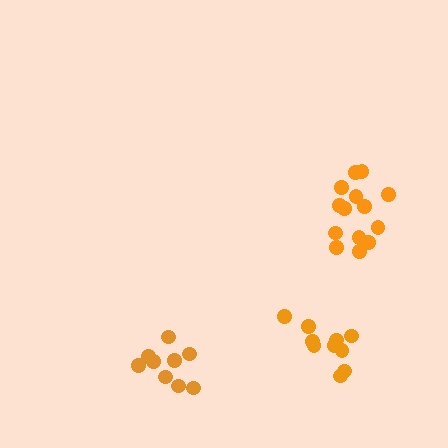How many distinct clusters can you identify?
There are 3 distinct clusters.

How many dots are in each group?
Group 1: 14 dots, Group 2: 10 dots, Group 3: 9 dots (33 total).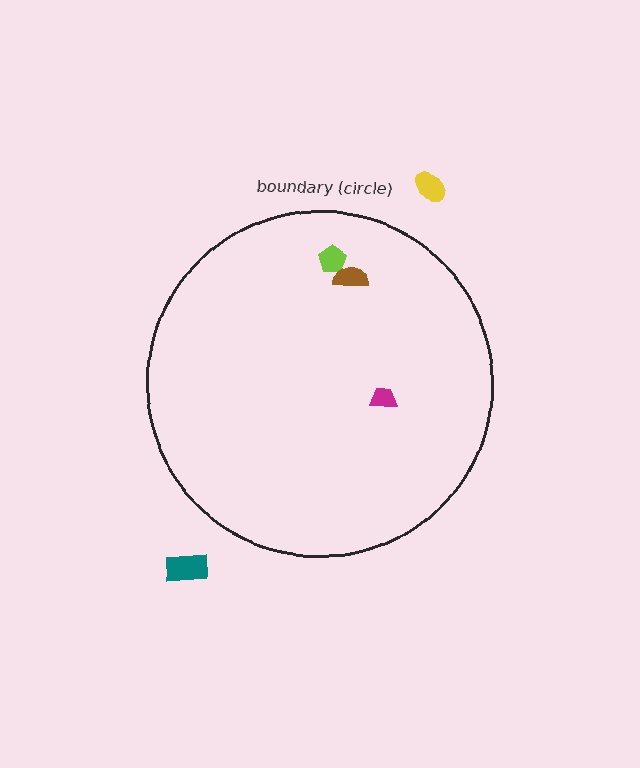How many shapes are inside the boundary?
3 inside, 2 outside.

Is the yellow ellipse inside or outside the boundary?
Outside.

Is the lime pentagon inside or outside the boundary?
Inside.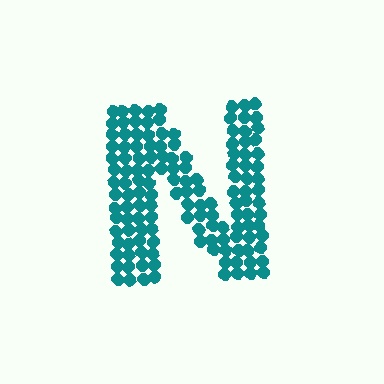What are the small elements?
The small elements are circles.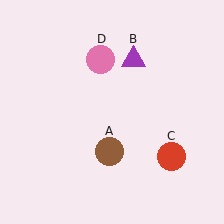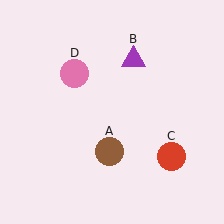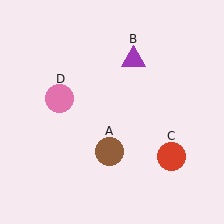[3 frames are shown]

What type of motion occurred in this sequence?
The pink circle (object D) rotated counterclockwise around the center of the scene.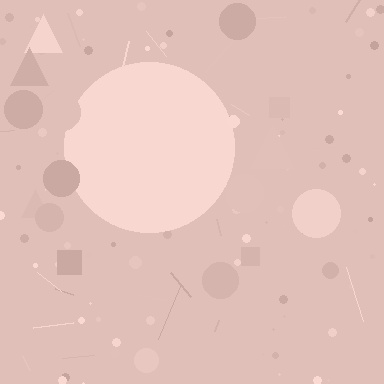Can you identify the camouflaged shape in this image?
The camouflaged shape is a circle.